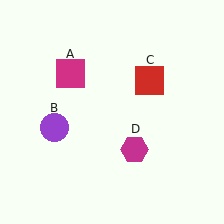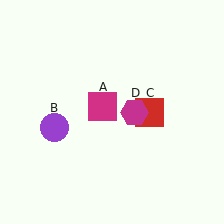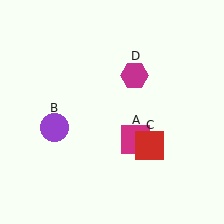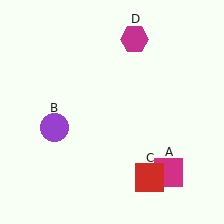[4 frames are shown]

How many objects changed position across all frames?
3 objects changed position: magenta square (object A), red square (object C), magenta hexagon (object D).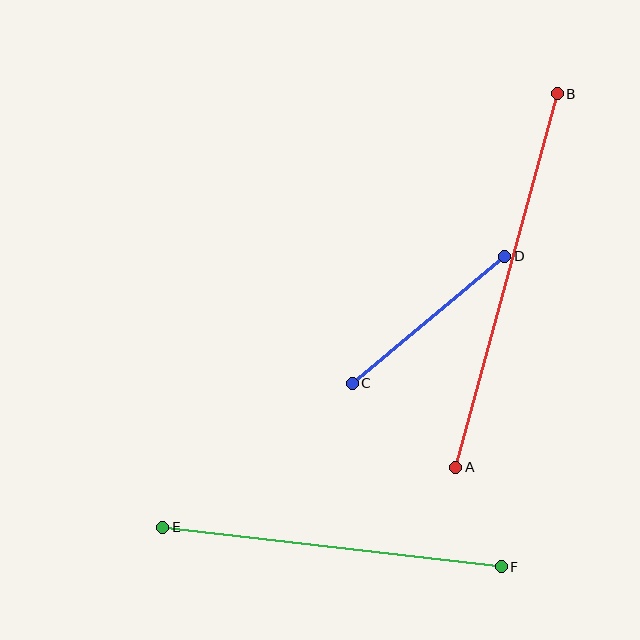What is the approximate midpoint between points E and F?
The midpoint is at approximately (332, 547) pixels.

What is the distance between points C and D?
The distance is approximately 199 pixels.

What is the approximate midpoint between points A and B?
The midpoint is at approximately (507, 281) pixels.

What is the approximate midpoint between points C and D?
The midpoint is at approximately (428, 320) pixels.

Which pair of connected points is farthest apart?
Points A and B are farthest apart.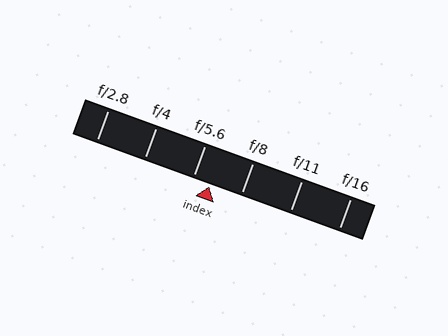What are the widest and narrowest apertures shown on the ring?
The widest aperture shown is f/2.8 and the narrowest is f/16.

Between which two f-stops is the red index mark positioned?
The index mark is between f/5.6 and f/8.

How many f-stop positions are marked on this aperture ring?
There are 6 f-stop positions marked.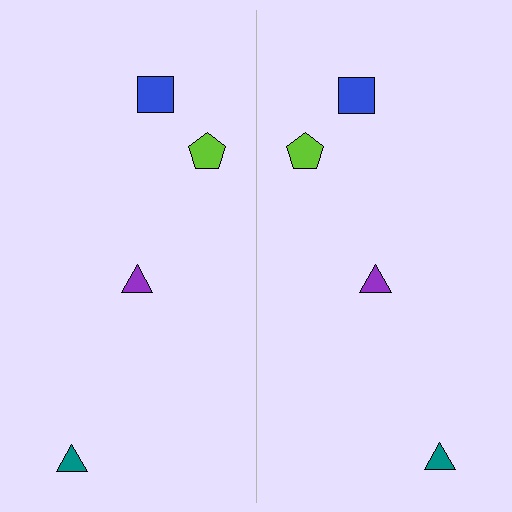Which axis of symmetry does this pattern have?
The pattern has a vertical axis of symmetry running through the center of the image.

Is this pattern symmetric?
Yes, this pattern has bilateral (reflection) symmetry.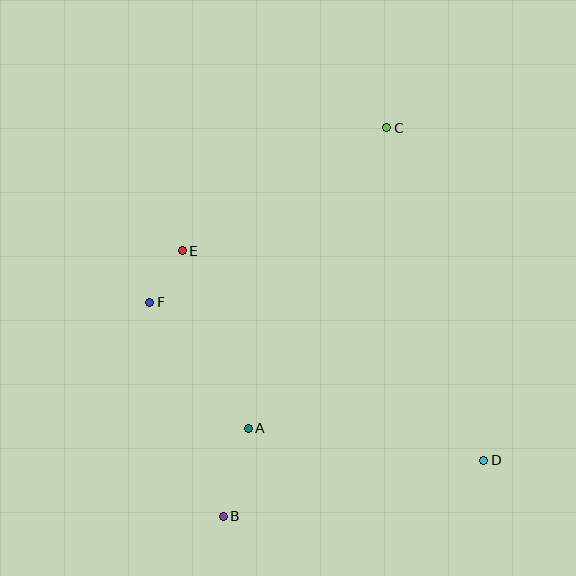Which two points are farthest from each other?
Points B and C are farthest from each other.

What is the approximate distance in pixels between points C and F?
The distance between C and F is approximately 294 pixels.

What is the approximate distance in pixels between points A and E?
The distance between A and E is approximately 190 pixels.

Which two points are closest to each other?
Points E and F are closest to each other.